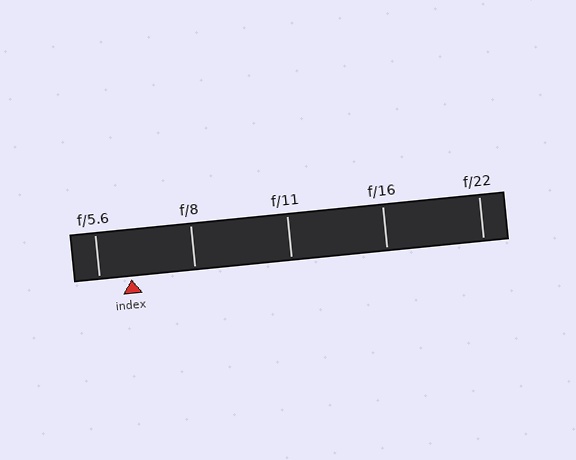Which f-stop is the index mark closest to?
The index mark is closest to f/5.6.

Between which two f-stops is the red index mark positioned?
The index mark is between f/5.6 and f/8.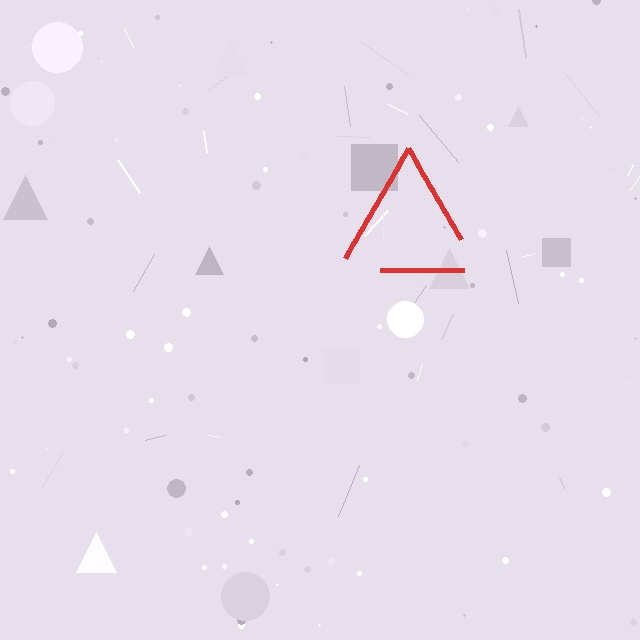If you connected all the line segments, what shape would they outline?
They would outline a triangle.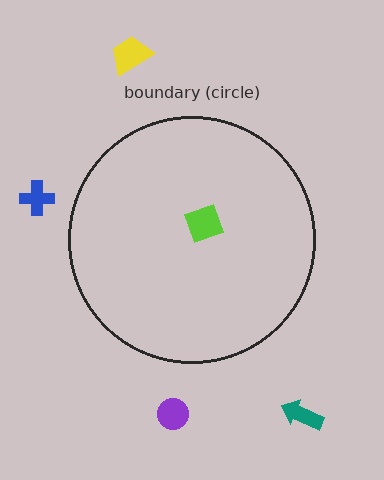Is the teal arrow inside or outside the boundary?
Outside.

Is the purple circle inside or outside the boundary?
Outside.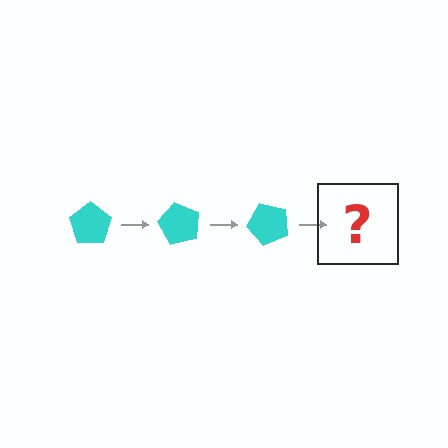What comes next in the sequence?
The next element should be a cyan pentagon rotated 180 degrees.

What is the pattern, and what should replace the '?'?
The pattern is that the pentagon rotates 60 degrees each step. The '?' should be a cyan pentagon rotated 180 degrees.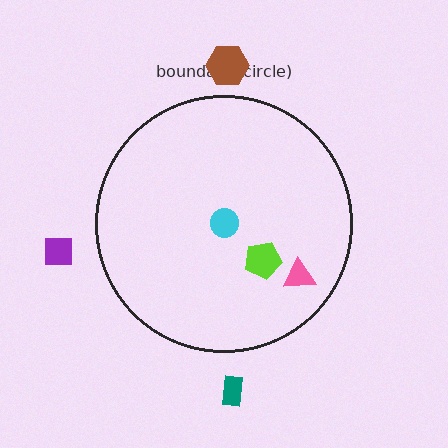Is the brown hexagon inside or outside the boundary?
Outside.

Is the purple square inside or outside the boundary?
Outside.